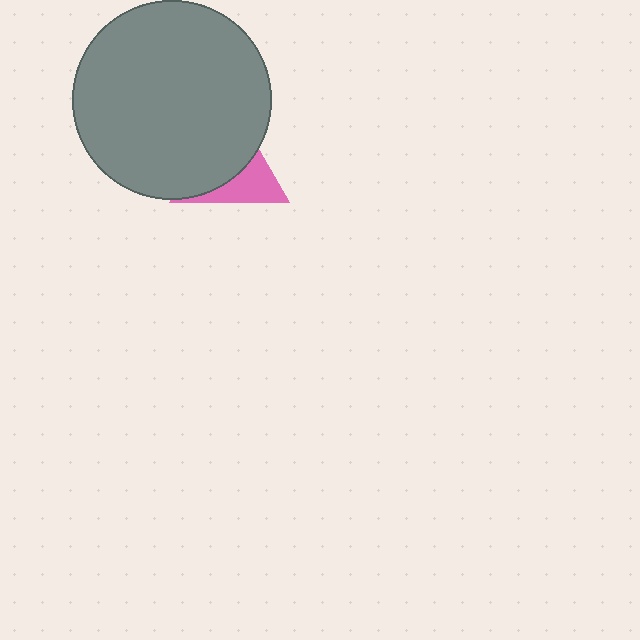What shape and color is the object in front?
The object in front is a gray circle.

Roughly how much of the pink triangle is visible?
A small part of it is visible (roughly 38%).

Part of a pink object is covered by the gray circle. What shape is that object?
It is a triangle.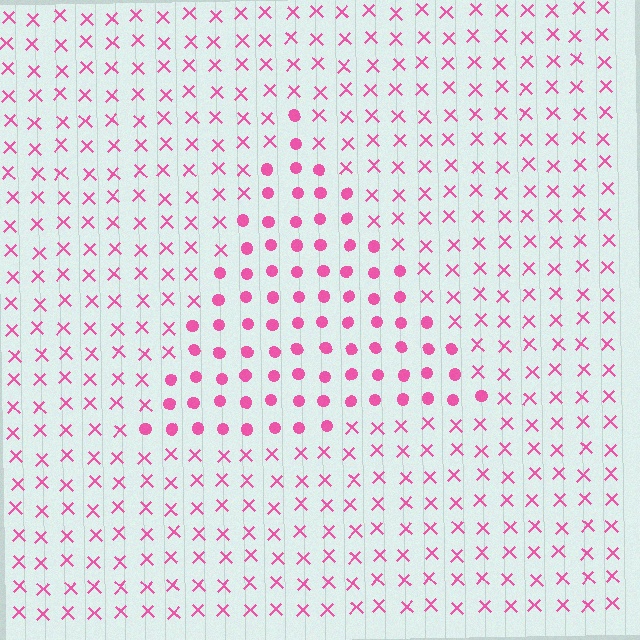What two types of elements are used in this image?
The image uses circles inside the triangle region and X marks outside it.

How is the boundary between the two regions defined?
The boundary is defined by a change in element shape: circles inside vs. X marks outside. All elements share the same color and spacing.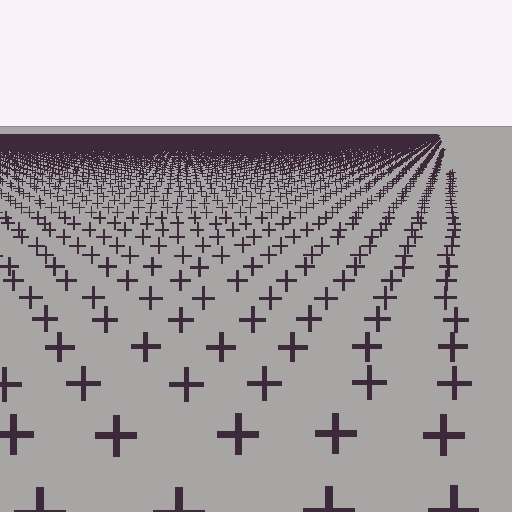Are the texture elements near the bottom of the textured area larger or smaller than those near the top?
Larger. Near the bottom, elements are closer to the viewer and appear at a bigger on-screen size.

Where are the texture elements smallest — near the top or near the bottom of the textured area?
Near the top.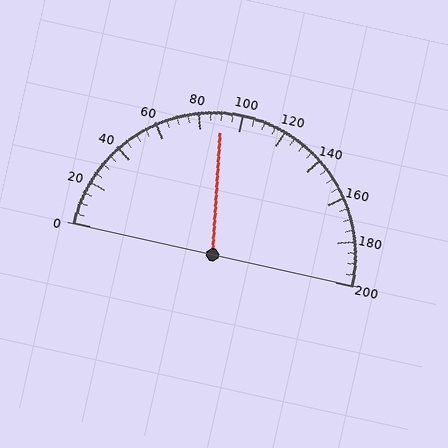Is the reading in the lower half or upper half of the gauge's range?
The reading is in the lower half of the range (0 to 200).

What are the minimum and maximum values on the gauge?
The gauge ranges from 0 to 200.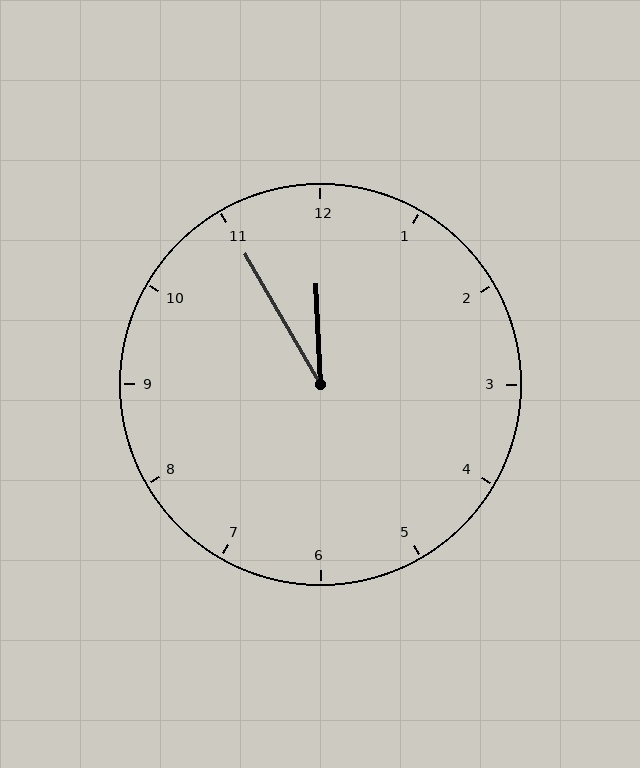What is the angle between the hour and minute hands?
Approximately 28 degrees.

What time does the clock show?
11:55.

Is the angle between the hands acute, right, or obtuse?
It is acute.